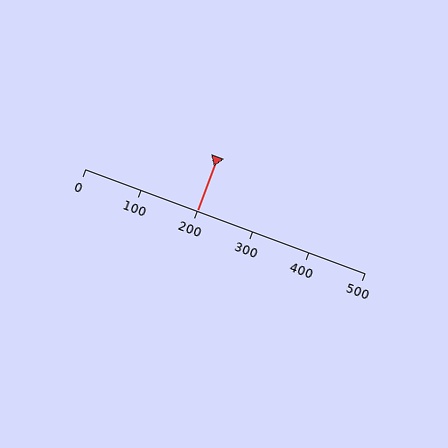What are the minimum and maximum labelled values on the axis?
The axis runs from 0 to 500.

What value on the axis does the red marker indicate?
The marker indicates approximately 200.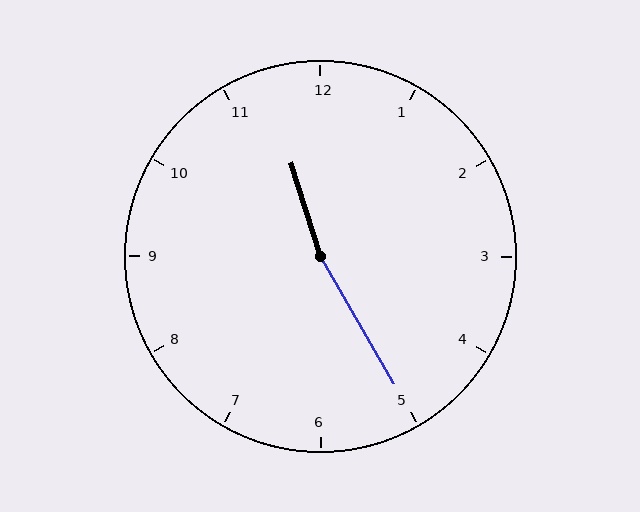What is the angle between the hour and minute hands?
Approximately 168 degrees.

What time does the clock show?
11:25.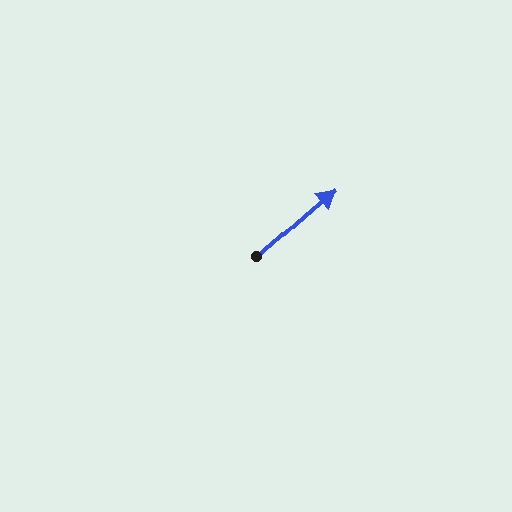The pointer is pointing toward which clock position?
Roughly 2 o'clock.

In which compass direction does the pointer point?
Northeast.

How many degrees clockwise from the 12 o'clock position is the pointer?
Approximately 49 degrees.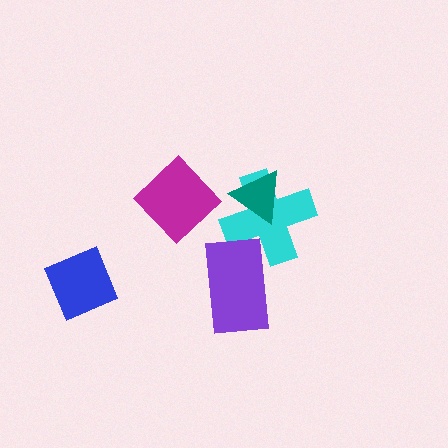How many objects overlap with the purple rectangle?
1 object overlaps with the purple rectangle.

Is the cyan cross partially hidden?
Yes, it is partially covered by another shape.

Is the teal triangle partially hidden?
No, no other shape covers it.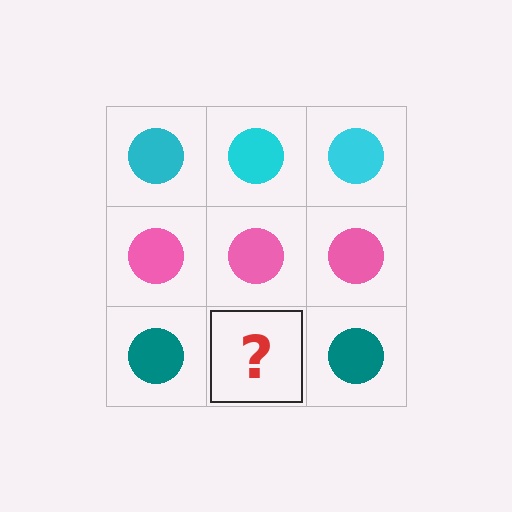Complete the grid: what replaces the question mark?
The question mark should be replaced with a teal circle.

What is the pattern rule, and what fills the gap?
The rule is that each row has a consistent color. The gap should be filled with a teal circle.